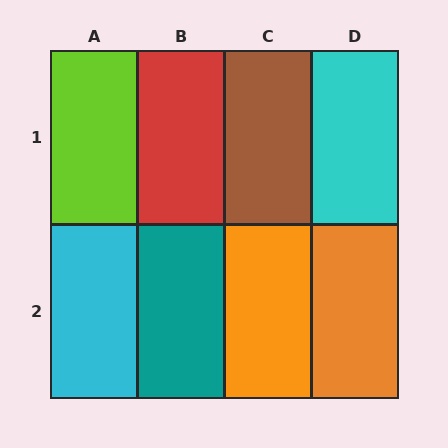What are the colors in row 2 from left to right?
Cyan, teal, orange, orange.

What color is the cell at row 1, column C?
Brown.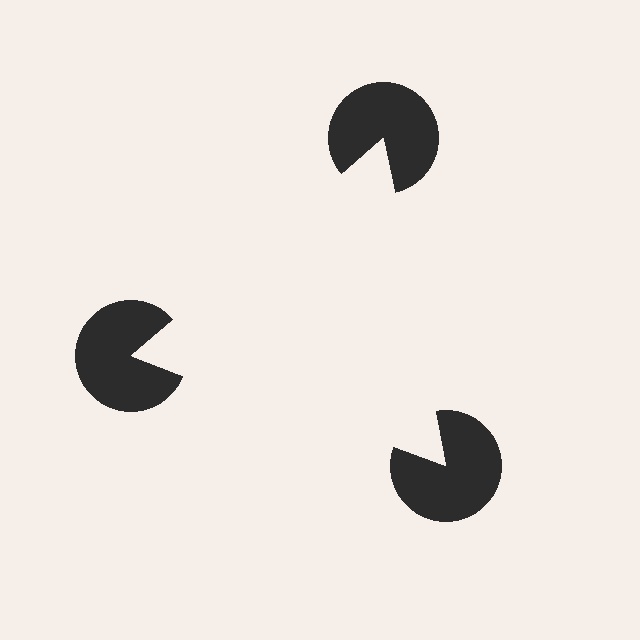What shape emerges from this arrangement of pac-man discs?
An illusory triangle — its edges are inferred from the aligned wedge cuts in the pac-man discs, not physically drawn.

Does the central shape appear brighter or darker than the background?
It typically appears slightly brighter than the background, even though no actual brightness change is drawn.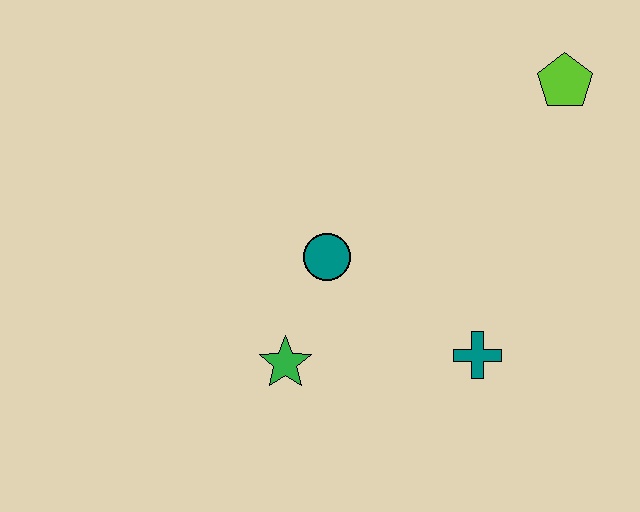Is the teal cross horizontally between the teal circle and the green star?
No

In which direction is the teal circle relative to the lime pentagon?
The teal circle is to the left of the lime pentagon.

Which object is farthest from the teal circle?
The lime pentagon is farthest from the teal circle.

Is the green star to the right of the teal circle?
No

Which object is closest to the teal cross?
The teal circle is closest to the teal cross.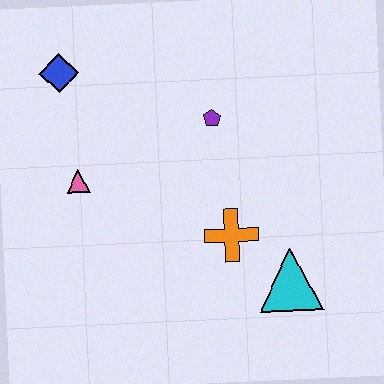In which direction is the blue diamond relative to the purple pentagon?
The blue diamond is to the left of the purple pentagon.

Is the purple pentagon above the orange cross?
Yes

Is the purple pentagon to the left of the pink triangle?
No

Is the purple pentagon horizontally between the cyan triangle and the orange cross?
No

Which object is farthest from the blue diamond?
The cyan triangle is farthest from the blue diamond.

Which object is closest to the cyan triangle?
The orange cross is closest to the cyan triangle.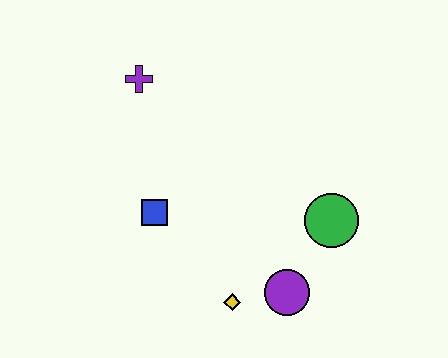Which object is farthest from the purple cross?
The purple circle is farthest from the purple cross.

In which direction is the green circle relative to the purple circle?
The green circle is above the purple circle.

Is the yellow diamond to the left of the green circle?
Yes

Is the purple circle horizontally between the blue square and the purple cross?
No